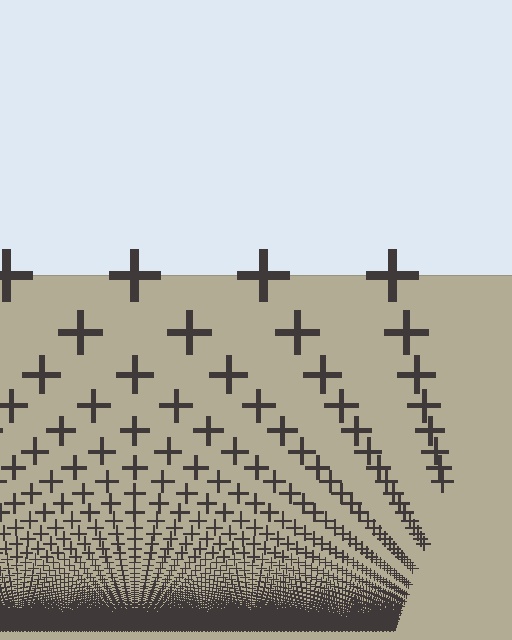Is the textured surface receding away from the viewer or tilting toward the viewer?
The surface appears to tilt toward the viewer. Texture elements get larger and sparser toward the top.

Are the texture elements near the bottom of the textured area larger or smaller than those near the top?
Smaller. The gradient is inverted — elements near the bottom are smaller and denser.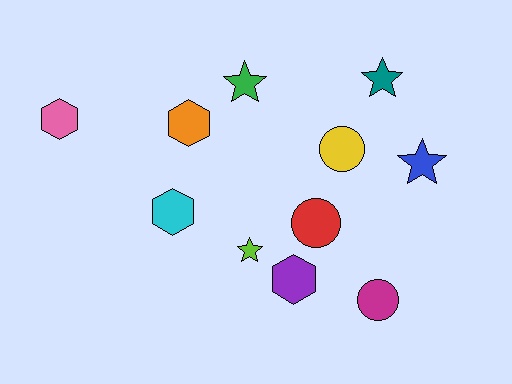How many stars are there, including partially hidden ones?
There are 4 stars.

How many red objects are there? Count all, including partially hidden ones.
There is 1 red object.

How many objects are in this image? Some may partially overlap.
There are 11 objects.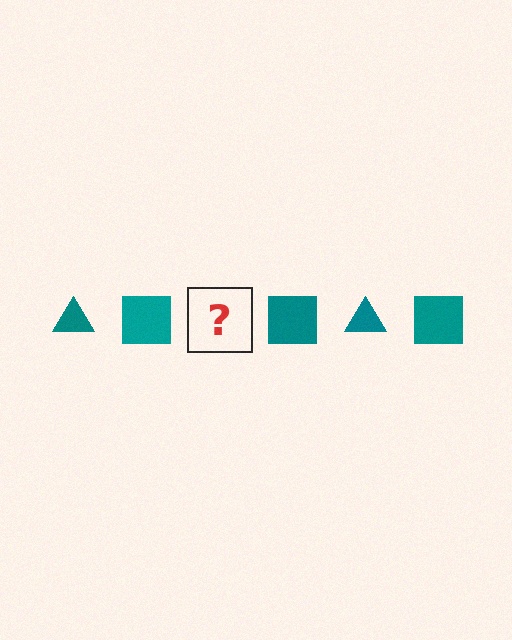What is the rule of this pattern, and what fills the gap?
The rule is that the pattern cycles through triangle, square shapes in teal. The gap should be filled with a teal triangle.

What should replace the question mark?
The question mark should be replaced with a teal triangle.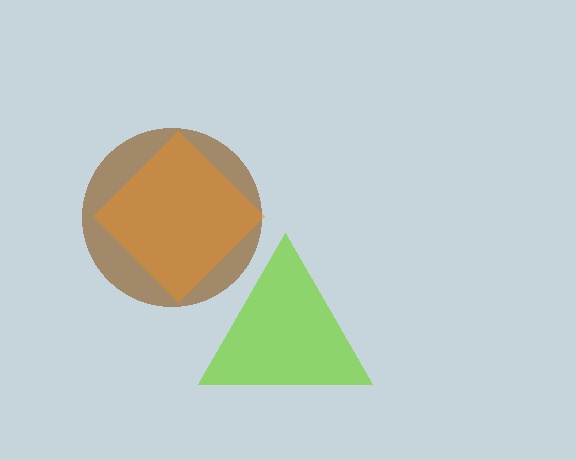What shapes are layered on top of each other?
The layered shapes are: a brown circle, a lime triangle, an orange diamond.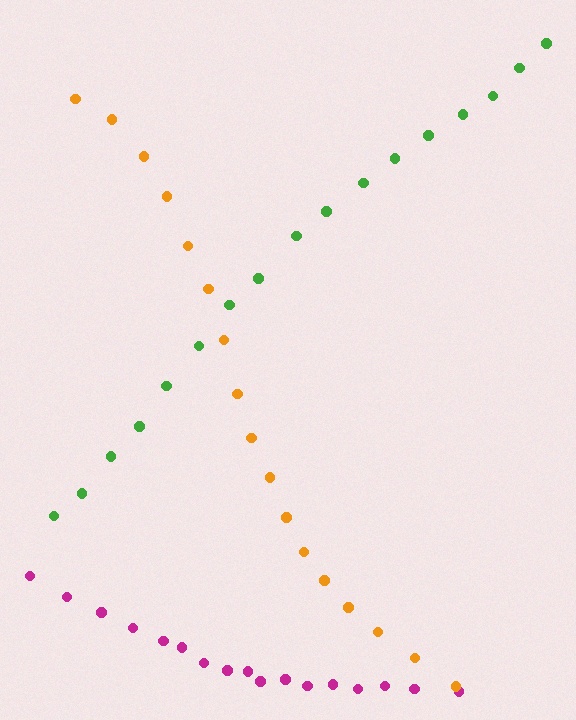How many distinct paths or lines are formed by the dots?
There are 3 distinct paths.